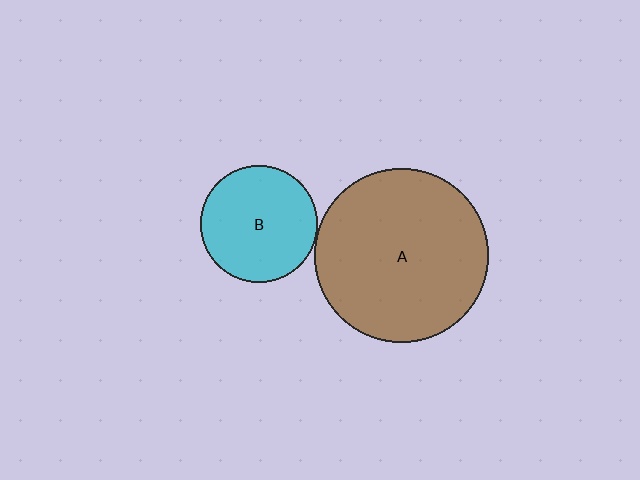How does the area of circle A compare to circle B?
Approximately 2.2 times.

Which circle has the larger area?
Circle A (brown).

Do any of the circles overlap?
No, none of the circles overlap.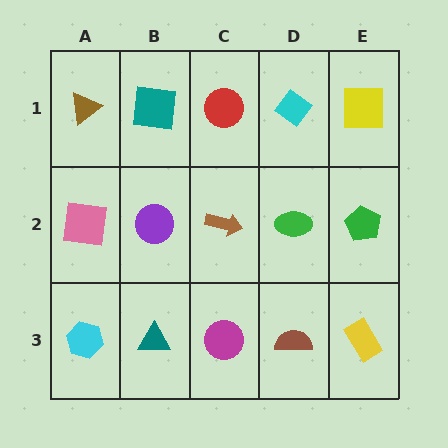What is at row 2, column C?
A brown arrow.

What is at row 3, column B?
A teal triangle.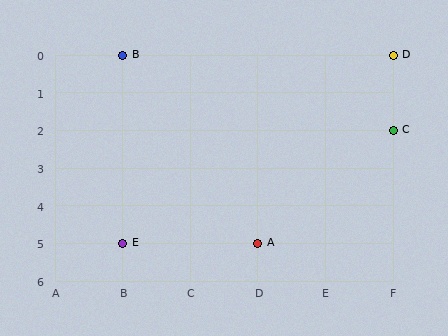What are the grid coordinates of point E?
Point E is at grid coordinates (B, 5).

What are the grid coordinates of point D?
Point D is at grid coordinates (F, 0).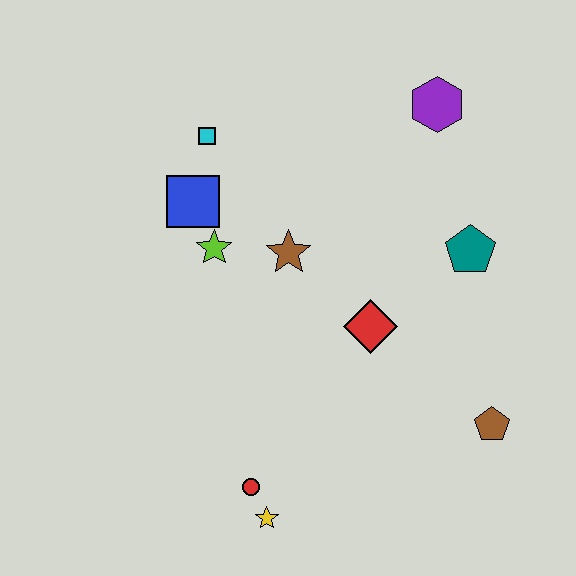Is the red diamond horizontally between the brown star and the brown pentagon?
Yes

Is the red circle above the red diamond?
No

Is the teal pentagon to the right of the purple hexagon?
Yes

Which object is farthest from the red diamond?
The cyan square is farthest from the red diamond.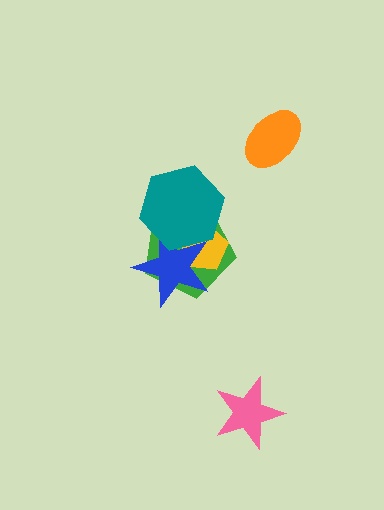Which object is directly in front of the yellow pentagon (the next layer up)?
The blue star is directly in front of the yellow pentagon.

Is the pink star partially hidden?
No, no other shape covers it.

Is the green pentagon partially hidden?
Yes, it is partially covered by another shape.